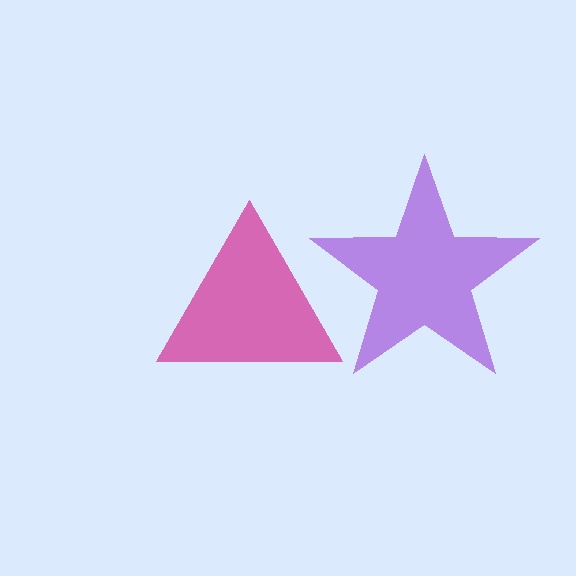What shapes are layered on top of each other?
The layered shapes are: a purple star, a magenta triangle.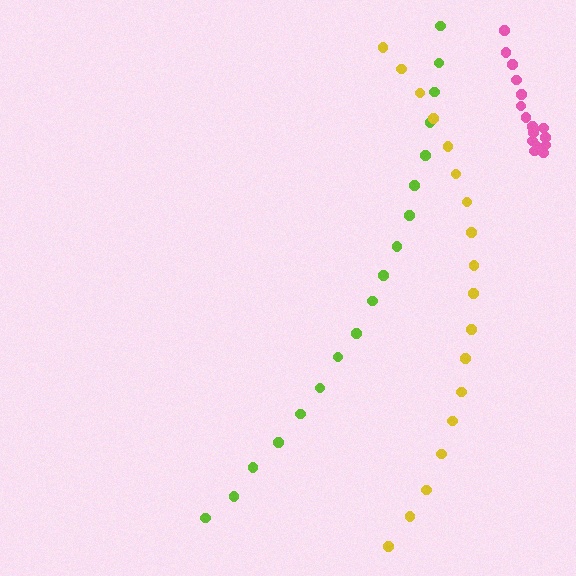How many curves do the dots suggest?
There are 3 distinct paths.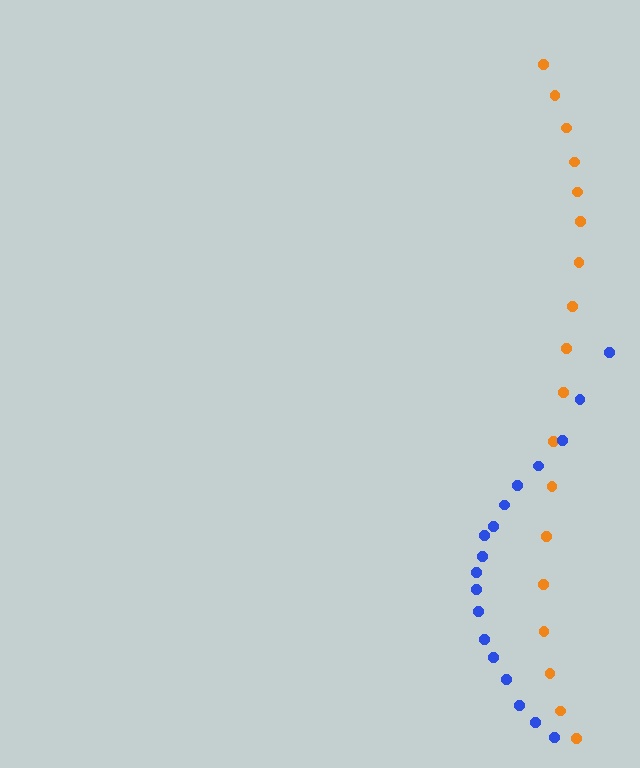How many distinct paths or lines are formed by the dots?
There are 2 distinct paths.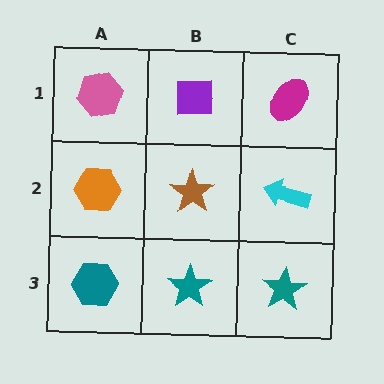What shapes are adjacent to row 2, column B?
A purple square (row 1, column B), a teal star (row 3, column B), an orange hexagon (row 2, column A), a cyan arrow (row 2, column C).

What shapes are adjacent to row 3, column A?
An orange hexagon (row 2, column A), a teal star (row 3, column B).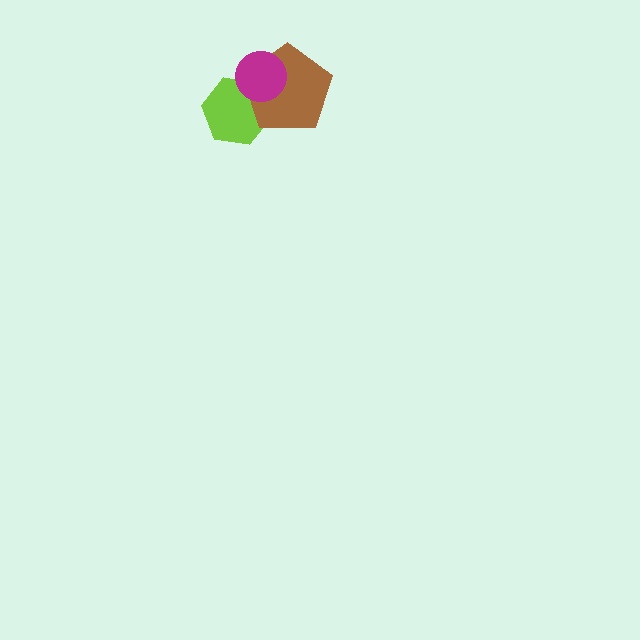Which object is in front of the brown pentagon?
The magenta circle is in front of the brown pentagon.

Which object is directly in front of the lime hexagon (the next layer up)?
The brown pentagon is directly in front of the lime hexagon.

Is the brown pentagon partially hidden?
Yes, it is partially covered by another shape.